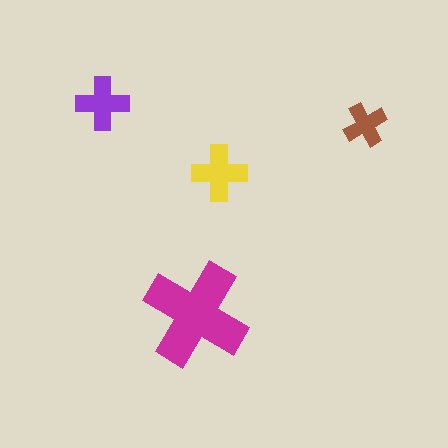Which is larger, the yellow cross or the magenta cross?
The magenta one.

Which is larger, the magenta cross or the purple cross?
The magenta one.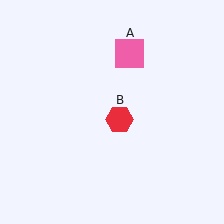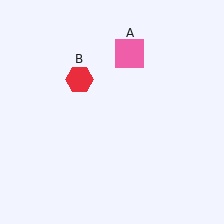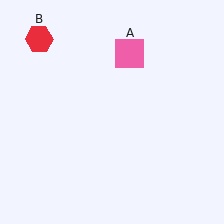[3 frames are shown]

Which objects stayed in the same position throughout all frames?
Pink square (object A) remained stationary.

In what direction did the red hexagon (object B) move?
The red hexagon (object B) moved up and to the left.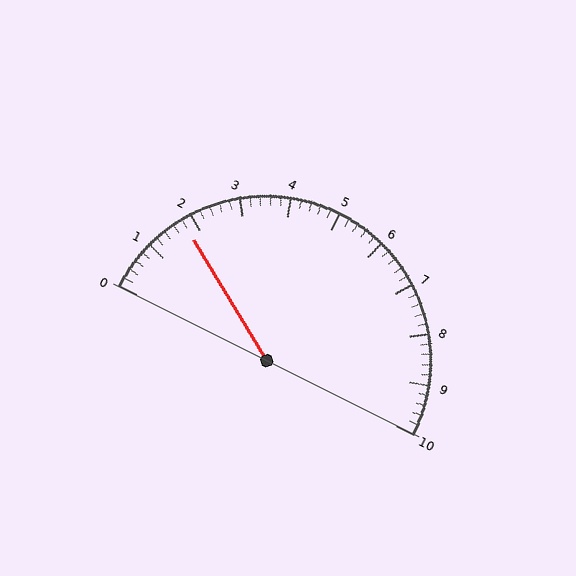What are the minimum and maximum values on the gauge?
The gauge ranges from 0 to 10.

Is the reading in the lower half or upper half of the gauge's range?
The reading is in the lower half of the range (0 to 10).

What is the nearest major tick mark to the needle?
The nearest major tick mark is 2.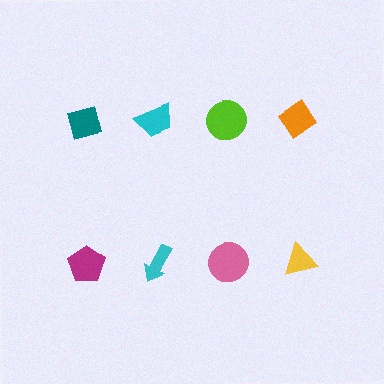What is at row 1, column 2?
A cyan trapezoid.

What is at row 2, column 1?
A magenta pentagon.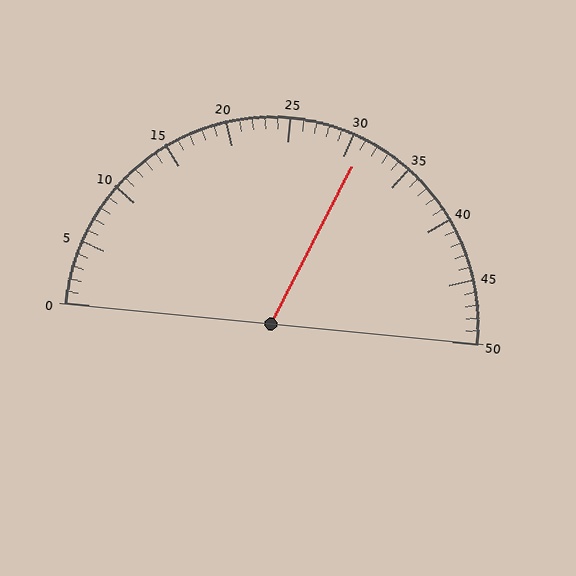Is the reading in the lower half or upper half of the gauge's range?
The reading is in the upper half of the range (0 to 50).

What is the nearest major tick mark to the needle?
The nearest major tick mark is 30.